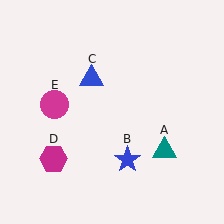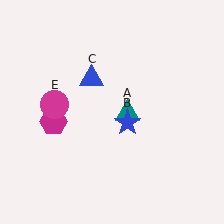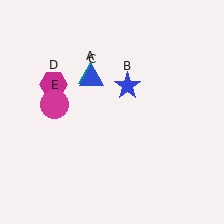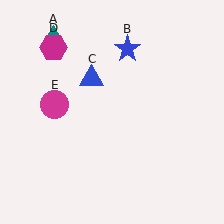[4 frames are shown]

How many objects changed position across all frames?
3 objects changed position: teal triangle (object A), blue star (object B), magenta hexagon (object D).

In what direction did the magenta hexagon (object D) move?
The magenta hexagon (object D) moved up.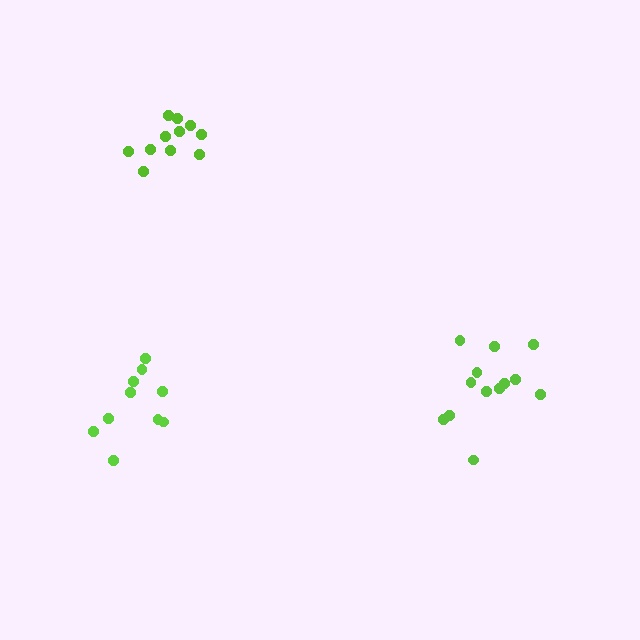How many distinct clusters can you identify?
There are 3 distinct clusters.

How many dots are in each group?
Group 1: 11 dots, Group 2: 13 dots, Group 3: 10 dots (34 total).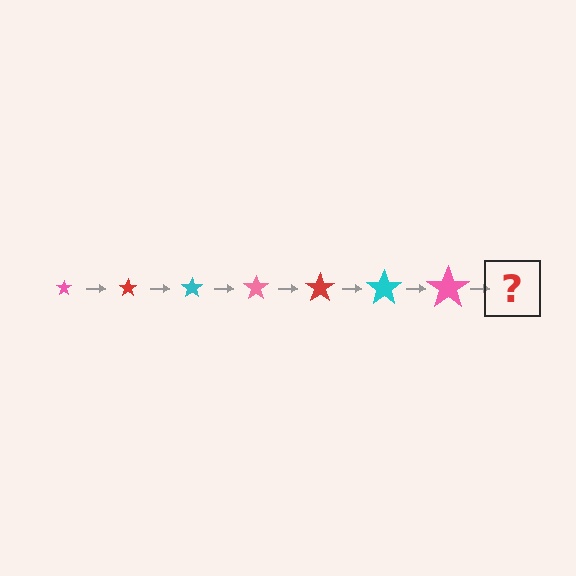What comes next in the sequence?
The next element should be a red star, larger than the previous one.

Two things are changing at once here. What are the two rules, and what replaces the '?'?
The two rules are that the star grows larger each step and the color cycles through pink, red, and cyan. The '?' should be a red star, larger than the previous one.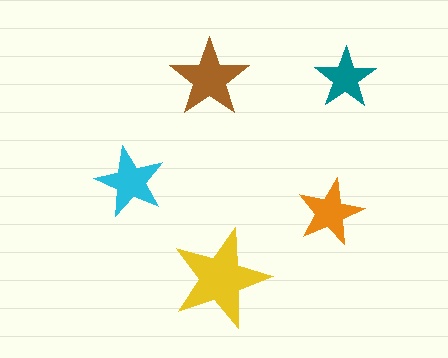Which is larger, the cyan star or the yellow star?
The yellow one.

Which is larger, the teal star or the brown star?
The brown one.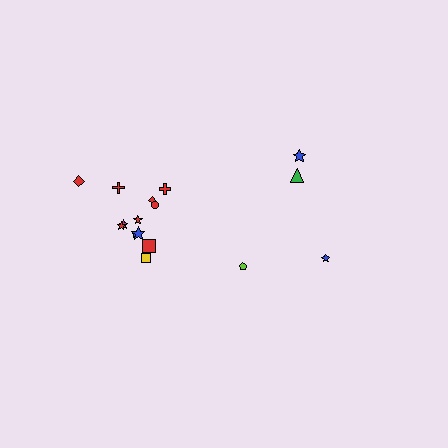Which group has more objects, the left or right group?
The left group.